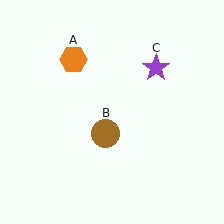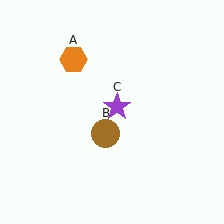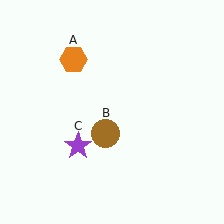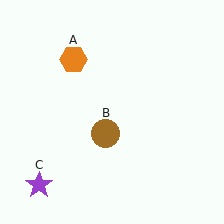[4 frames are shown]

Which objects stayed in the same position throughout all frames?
Orange hexagon (object A) and brown circle (object B) remained stationary.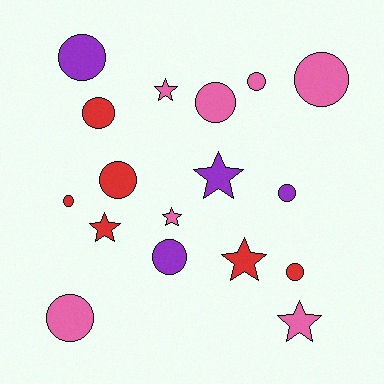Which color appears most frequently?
Pink, with 7 objects.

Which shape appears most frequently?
Circle, with 11 objects.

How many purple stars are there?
There is 1 purple star.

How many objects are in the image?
There are 17 objects.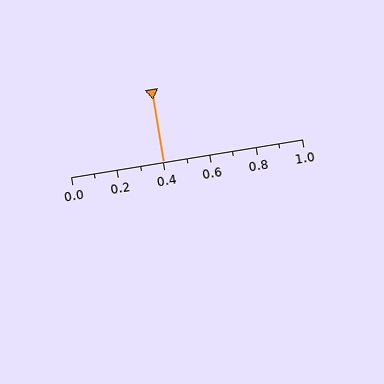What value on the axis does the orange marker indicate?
The marker indicates approximately 0.4.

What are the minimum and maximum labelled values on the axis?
The axis runs from 0.0 to 1.0.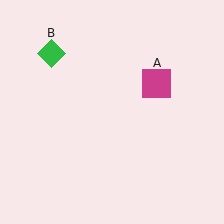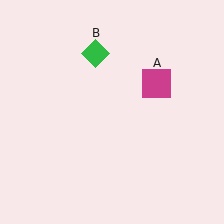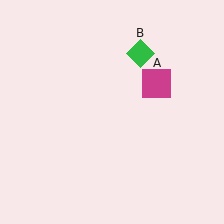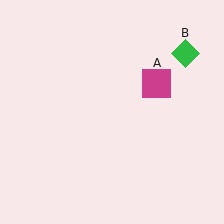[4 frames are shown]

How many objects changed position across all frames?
1 object changed position: green diamond (object B).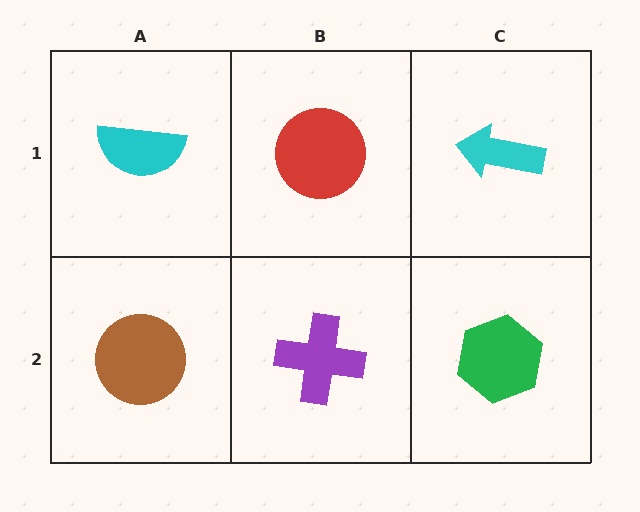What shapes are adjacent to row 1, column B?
A purple cross (row 2, column B), a cyan semicircle (row 1, column A), a cyan arrow (row 1, column C).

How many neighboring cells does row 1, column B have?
3.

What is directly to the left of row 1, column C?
A red circle.